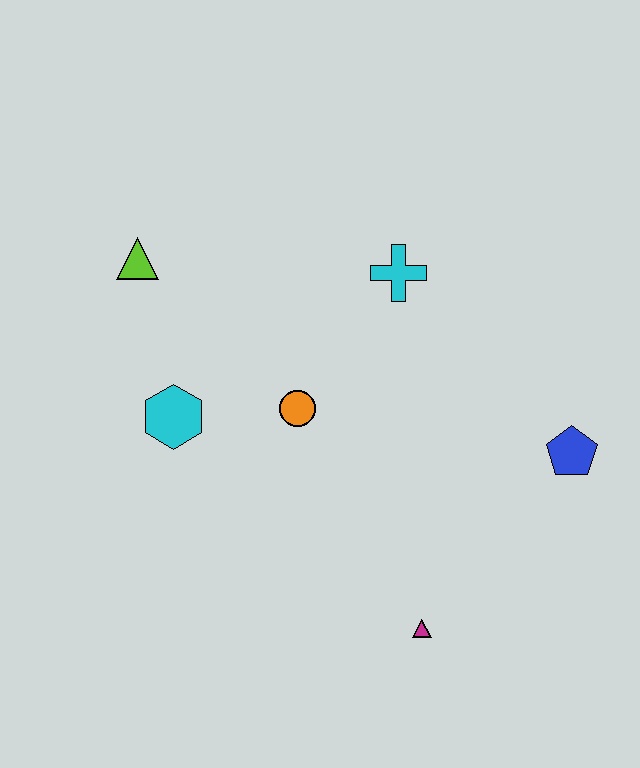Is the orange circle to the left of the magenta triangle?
Yes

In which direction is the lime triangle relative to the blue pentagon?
The lime triangle is to the left of the blue pentagon.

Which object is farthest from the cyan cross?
The magenta triangle is farthest from the cyan cross.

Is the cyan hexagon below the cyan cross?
Yes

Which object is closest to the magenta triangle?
The blue pentagon is closest to the magenta triangle.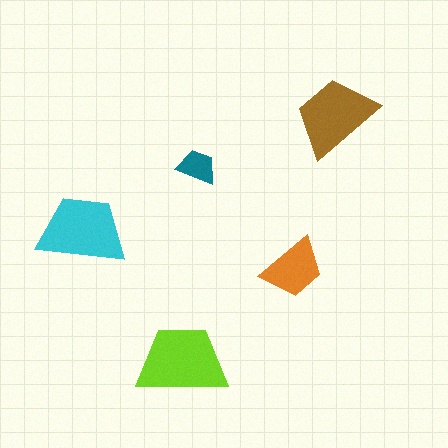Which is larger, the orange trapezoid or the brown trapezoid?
The brown one.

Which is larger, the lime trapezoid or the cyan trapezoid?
The lime one.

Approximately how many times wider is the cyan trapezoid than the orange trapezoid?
About 1.5 times wider.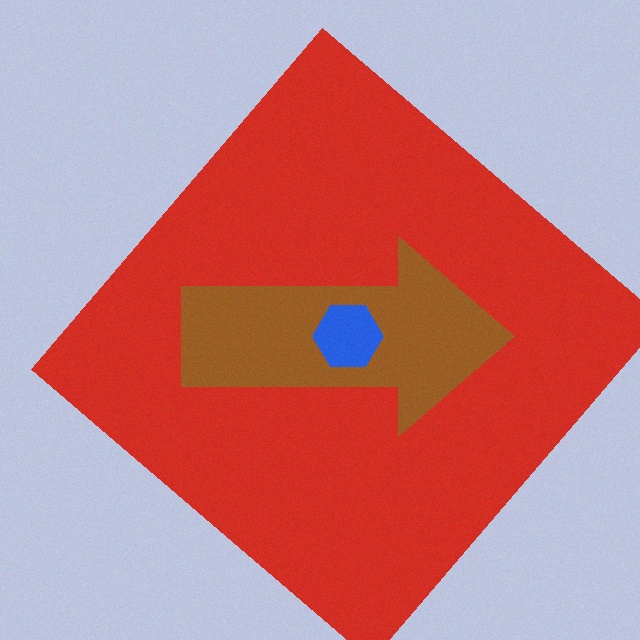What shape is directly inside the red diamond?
The brown arrow.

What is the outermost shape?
The red diamond.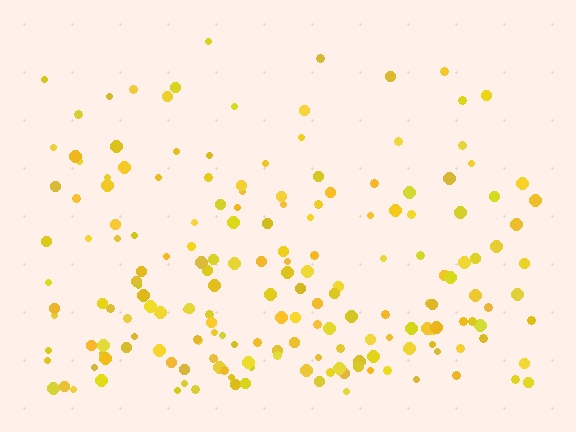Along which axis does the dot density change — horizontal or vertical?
Vertical.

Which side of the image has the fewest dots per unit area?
The top.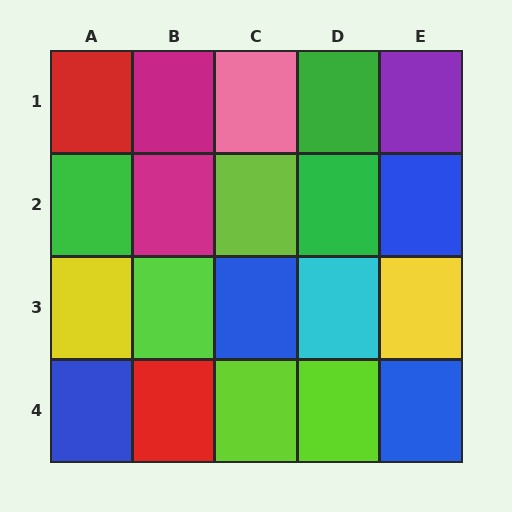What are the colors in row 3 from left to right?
Yellow, lime, blue, cyan, yellow.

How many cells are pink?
1 cell is pink.